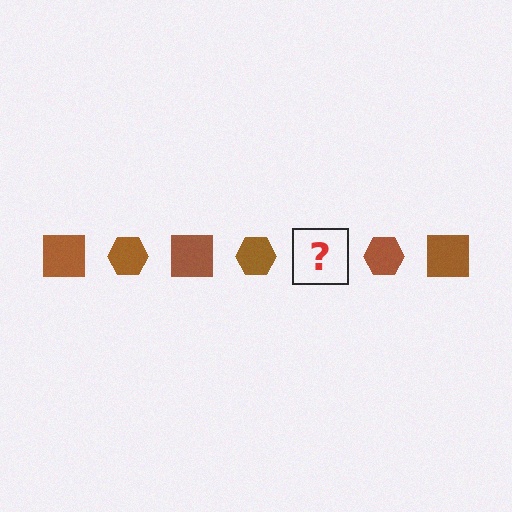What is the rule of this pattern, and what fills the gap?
The rule is that the pattern cycles through square, hexagon shapes in brown. The gap should be filled with a brown square.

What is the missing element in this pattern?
The missing element is a brown square.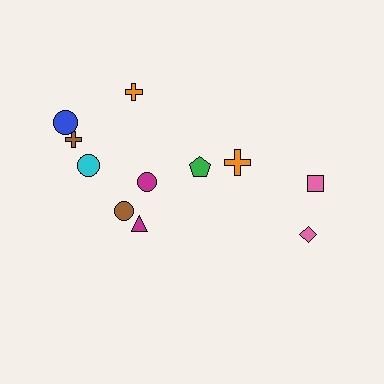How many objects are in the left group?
There are 7 objects.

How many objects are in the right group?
There are 4 objects.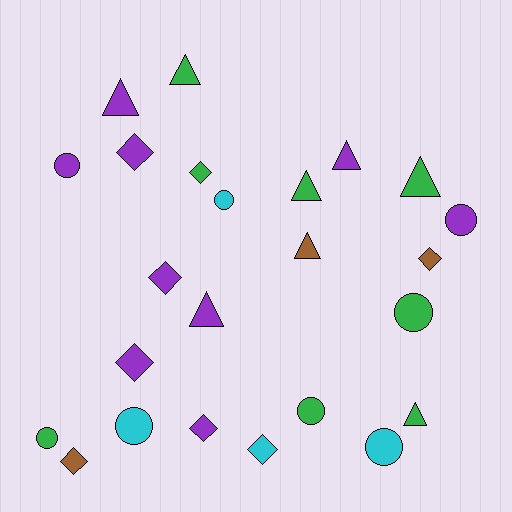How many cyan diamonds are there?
There is 1 cyan diamond.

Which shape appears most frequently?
Diamond, with 8 objects.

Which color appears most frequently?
Purple, with 9 objects.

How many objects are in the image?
There are 24 objects.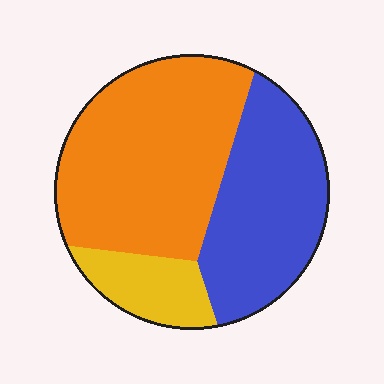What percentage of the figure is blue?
Blue covers roughly 35% of the figure.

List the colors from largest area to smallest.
From largest to smallest: orange, blue, yellow.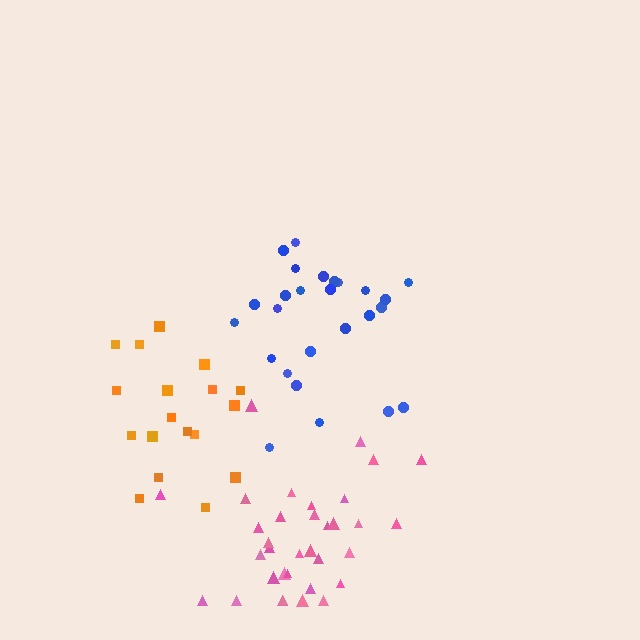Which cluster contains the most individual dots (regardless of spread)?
Pink (34).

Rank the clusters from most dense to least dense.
pink, blue, orange.